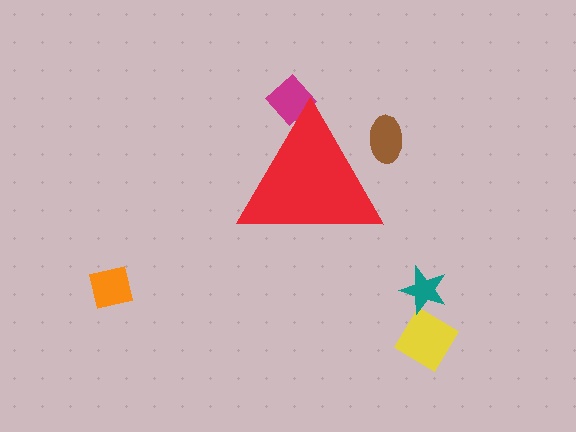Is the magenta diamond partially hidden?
Yes, the magenta diamond is partially hidden behind the red triangle.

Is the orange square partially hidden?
No, the orange square is fully visible.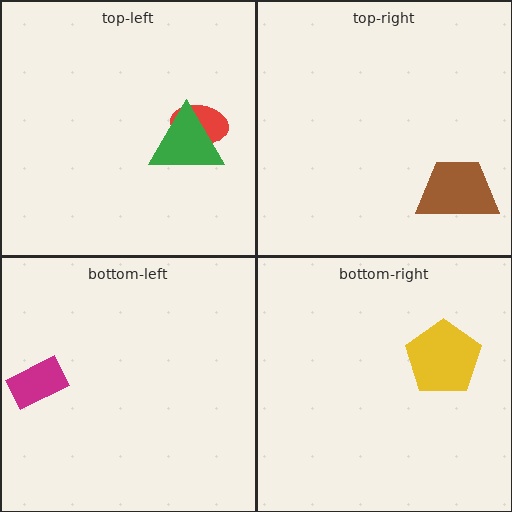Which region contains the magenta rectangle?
The bottom-left region.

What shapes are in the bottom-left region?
The magenta rectangle.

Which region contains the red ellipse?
The top-left region.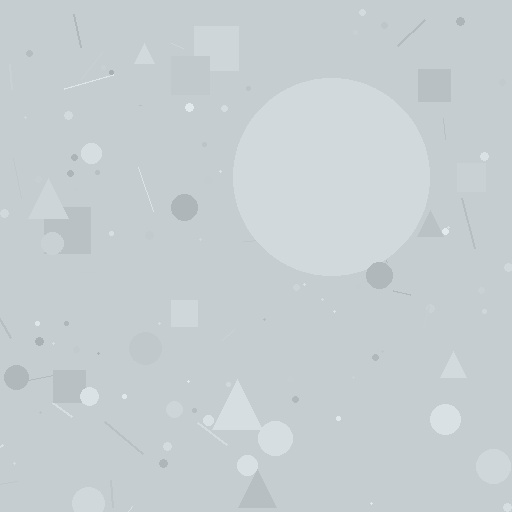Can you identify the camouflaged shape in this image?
The camouflaged shape is a circle.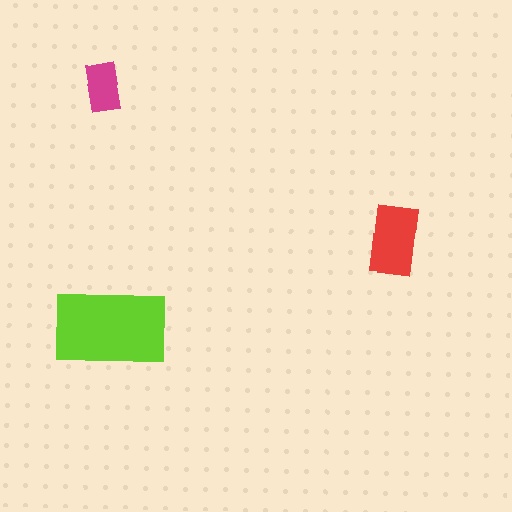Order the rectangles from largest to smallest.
the lime one, the red one, the magenta one.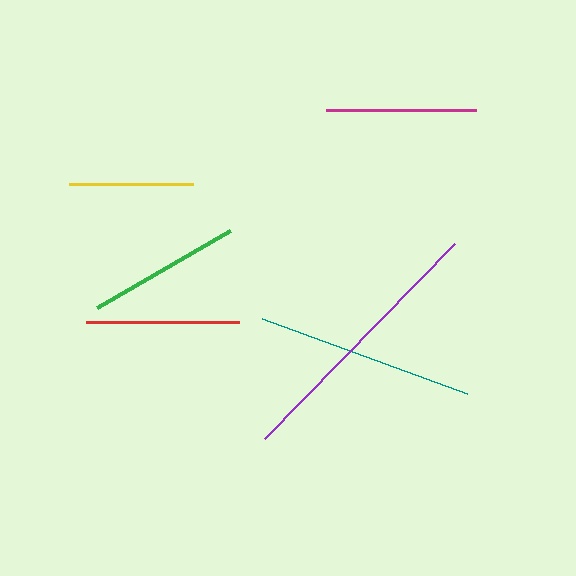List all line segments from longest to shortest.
From longest to shortest: purple, teal, green, red, magenta, yellow.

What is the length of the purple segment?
The purple segment is approximately 272 pixels long.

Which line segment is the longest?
The purple line is the longest at approximately 272 pixels.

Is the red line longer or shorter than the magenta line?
The red line is longer than the magenta line.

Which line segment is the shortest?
The yellow line is the shortest at approximately 125 pixels.